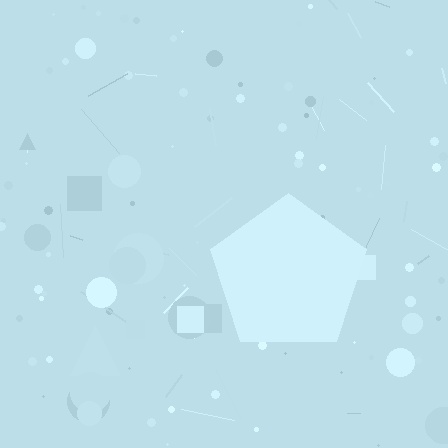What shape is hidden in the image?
A pentagon is hidden in the image.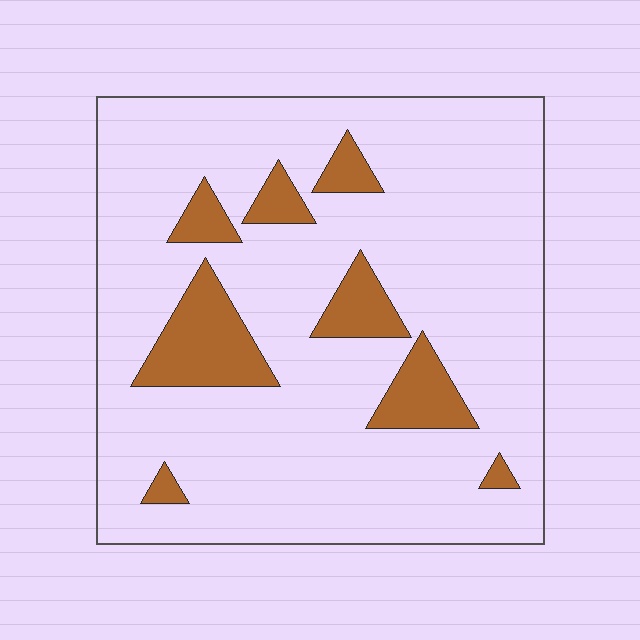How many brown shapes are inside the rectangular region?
8.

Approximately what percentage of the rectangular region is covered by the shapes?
Approximately 15%.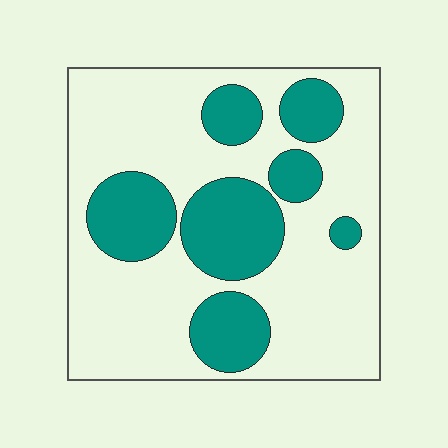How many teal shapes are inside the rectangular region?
7.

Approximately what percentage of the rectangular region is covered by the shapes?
Approximately 30%.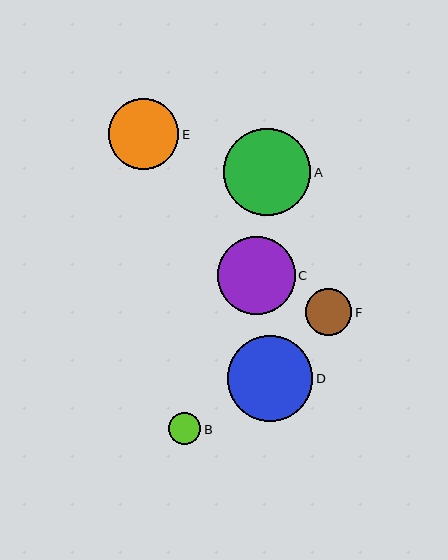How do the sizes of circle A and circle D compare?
Circle A and circle D are approximately the same size.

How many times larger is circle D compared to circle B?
Circle D is approximately 2.6 times the size of circle B.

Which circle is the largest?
Circle A is the largest with a size of approximately 88 pixels.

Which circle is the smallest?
Circle B is the smallest with a size of approximately 32 pixels.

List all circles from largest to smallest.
From largest to smallest: A, D, C, E, F, B.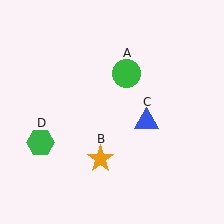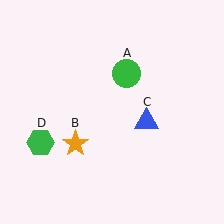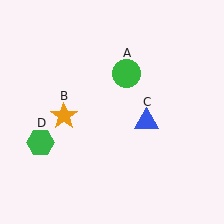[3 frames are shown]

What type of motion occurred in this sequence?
The orange star (object B) rotated clockwise around the center of the scene.